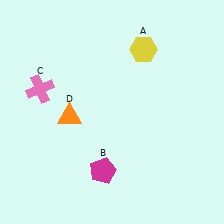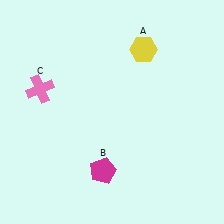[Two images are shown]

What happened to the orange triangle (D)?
The orange triangle (D) was removed in Image 2. It was in the bottom-left area of Image 1.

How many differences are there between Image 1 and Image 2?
There is 1 difference between the two images.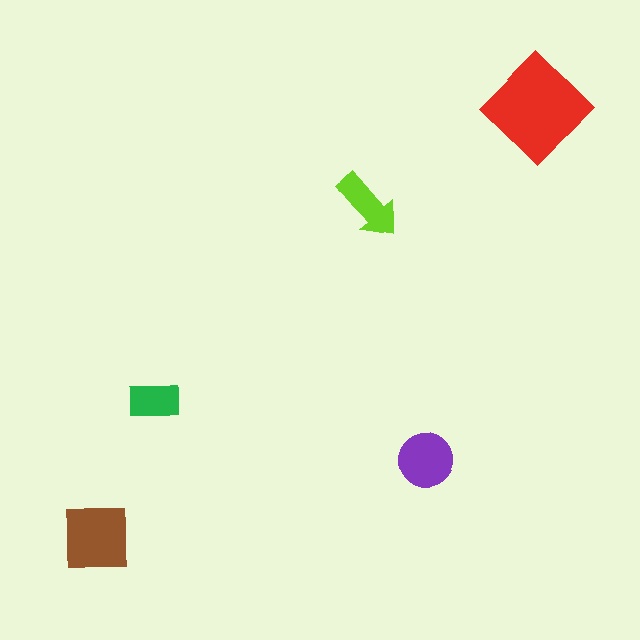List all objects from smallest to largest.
The green rectangle, the lime arrow, the purple circle, the brown square, the red diamond.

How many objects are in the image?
There are 5 objects in the image.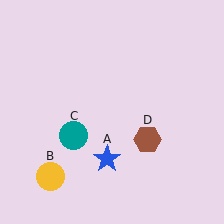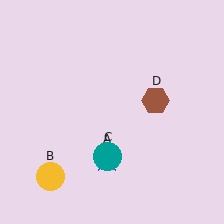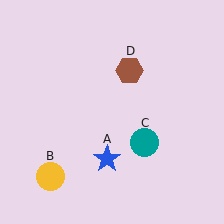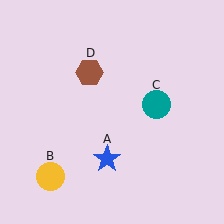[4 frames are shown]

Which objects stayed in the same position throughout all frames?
Blue star (object A) and yellow circle (object B) remained stationary.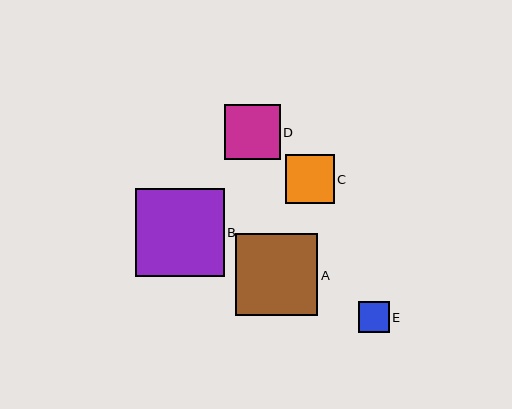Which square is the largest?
Square B is the largest with a size of approximately 88 pixels.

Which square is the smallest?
Square E is the smallest with a size of approximately 31 pixels.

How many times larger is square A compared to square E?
Square A is approximately 2.7 times the size of square E.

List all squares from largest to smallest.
From largest to smallest: B, A, D, C, E.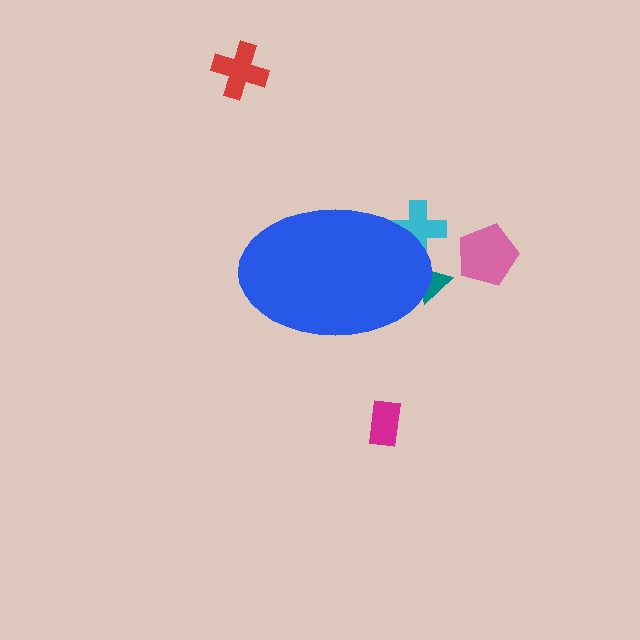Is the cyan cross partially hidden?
Yes, the cyan cross is partially hidden behind the blue ellipse.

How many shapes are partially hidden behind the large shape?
2 shapes are partially hidden.